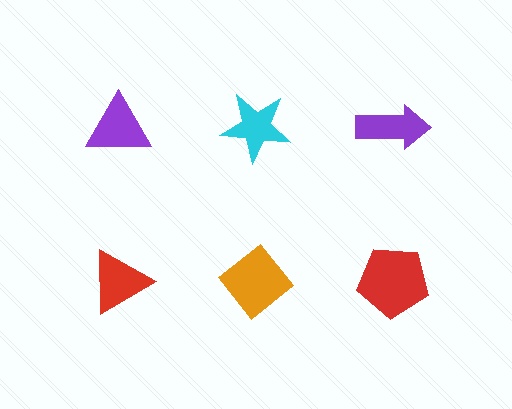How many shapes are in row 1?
3 shapes.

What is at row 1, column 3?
A purple arrow.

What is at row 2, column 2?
An orange diamond.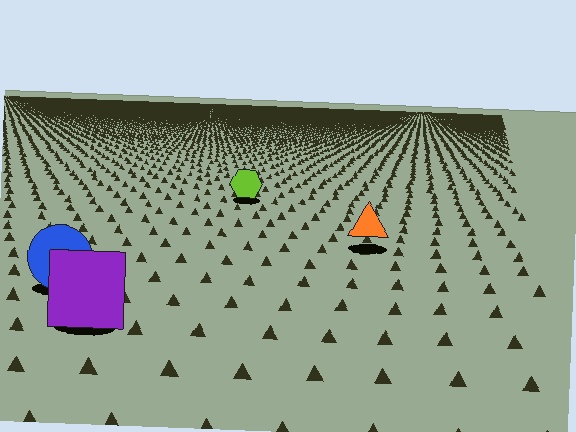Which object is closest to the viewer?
The purple square is closest. The texture marks near it are larger and more spread out.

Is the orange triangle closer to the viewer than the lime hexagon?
Yes. The orange triangle is closer — you can tell from the texture gradient: the ground texture is coarser near it.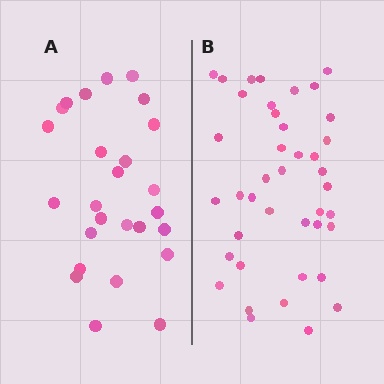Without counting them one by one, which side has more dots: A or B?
Region B (the right region) has more dots.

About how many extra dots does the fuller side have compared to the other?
Region B has approximately 15 more dots than region A.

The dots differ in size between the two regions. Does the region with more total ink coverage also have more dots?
No. Region A has more total ink coverage because its dots are larger, but region B actually contains more individual dots. Total area can be misleading — the number of items is what matters here.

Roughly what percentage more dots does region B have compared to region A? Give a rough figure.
About 60% more.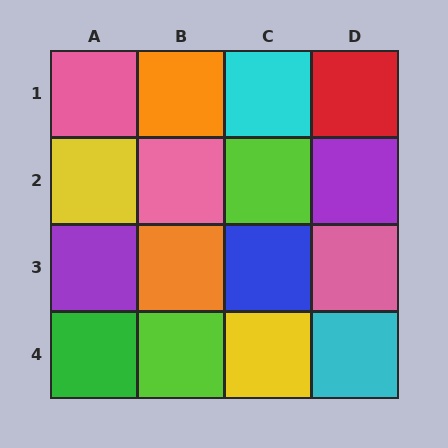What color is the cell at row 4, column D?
Cyan.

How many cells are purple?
2 cells are purple.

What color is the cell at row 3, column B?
Orange.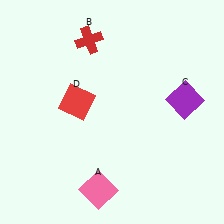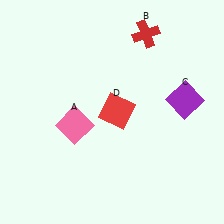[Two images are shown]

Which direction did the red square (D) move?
The red square (D) moved right.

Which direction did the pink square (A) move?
The pink square (A) moved up.